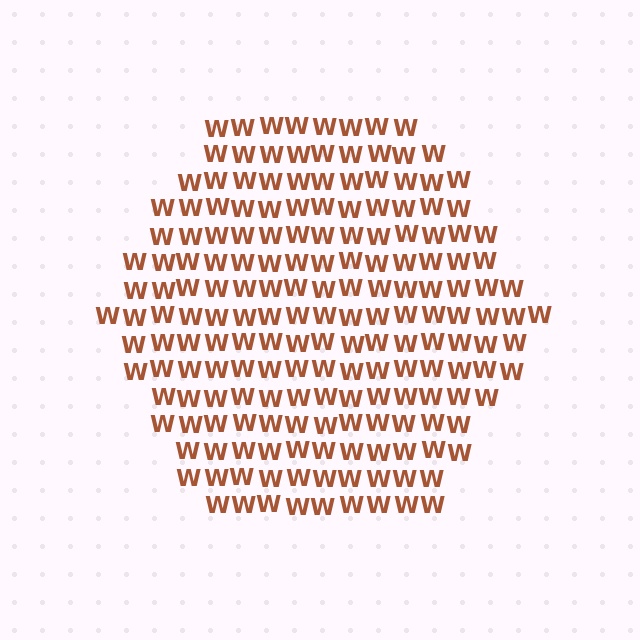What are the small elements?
The small elements are letter W's.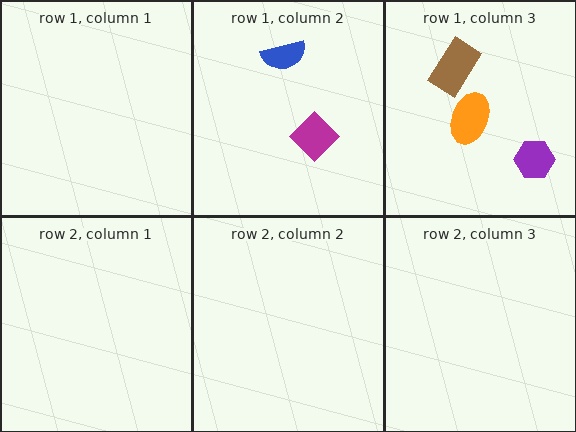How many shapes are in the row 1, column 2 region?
2.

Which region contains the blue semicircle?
The row 1, column 2 region.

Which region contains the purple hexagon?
The row 1, column 3 region.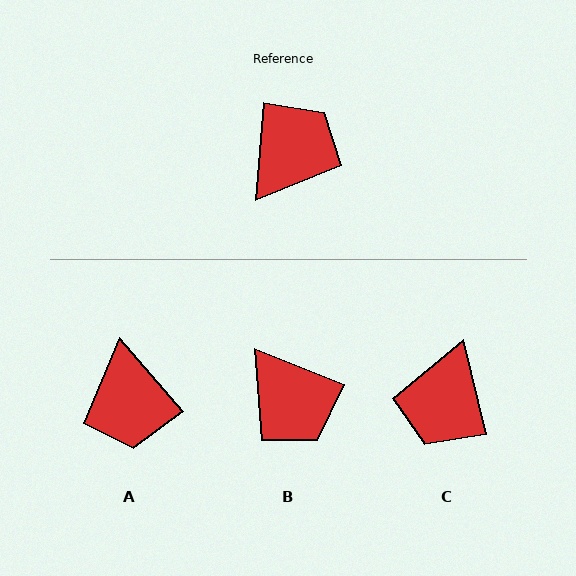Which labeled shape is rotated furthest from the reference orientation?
C, about 162 degrees away.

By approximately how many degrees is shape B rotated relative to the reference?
Approximately 107 degrees clockwise.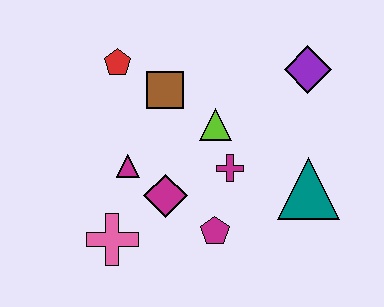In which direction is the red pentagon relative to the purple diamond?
The red pentagon is to the left of the purple diamond.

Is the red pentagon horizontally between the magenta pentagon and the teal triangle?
No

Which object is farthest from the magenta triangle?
The purple diamond is farthest from the magenta triangle.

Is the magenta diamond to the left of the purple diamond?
Yes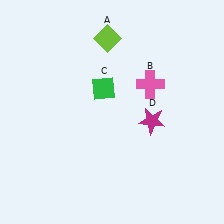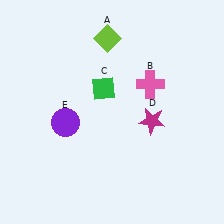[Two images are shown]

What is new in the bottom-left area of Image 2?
A purple circle (E) was added in the bottom-left area of Image 2.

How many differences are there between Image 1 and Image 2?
There is 1 difference between the two images.